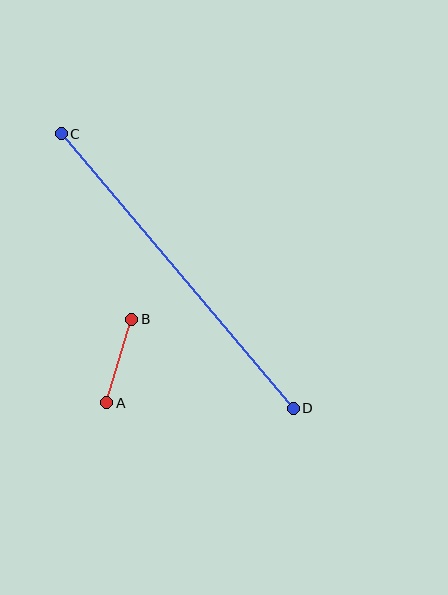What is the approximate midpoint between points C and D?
The midpoint is at approximately (177, 271) pixels.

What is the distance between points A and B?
The distance is approximately 88 pixels.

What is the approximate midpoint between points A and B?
The midpoint is at approximately (119, 361) pixels.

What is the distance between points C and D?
The distance is approximately 360 pixels.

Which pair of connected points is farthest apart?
Points C and D are farthest apart.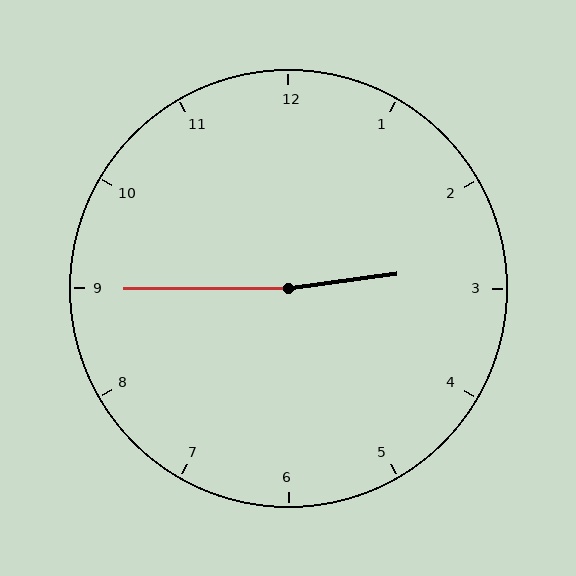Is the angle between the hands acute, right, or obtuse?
It is obtuse.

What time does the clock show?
2:45.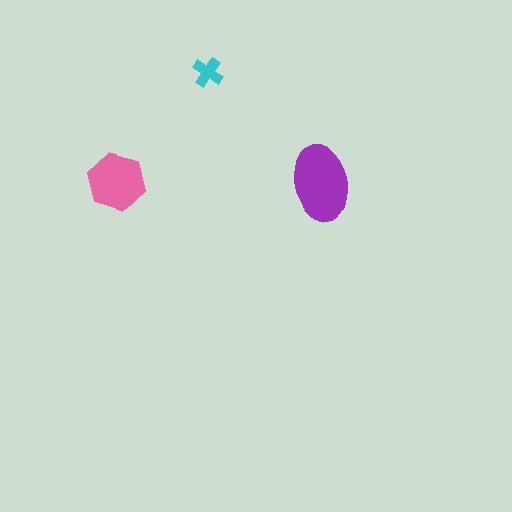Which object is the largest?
The purple ellipse.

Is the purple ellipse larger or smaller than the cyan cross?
Larger.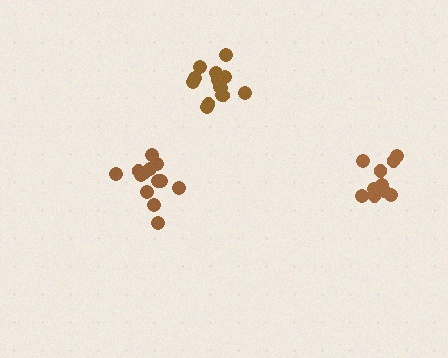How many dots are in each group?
Group 1: 11 dots, Group 2: 13 dots, Group 3: 15 dots (39 total).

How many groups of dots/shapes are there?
There are 3 groups.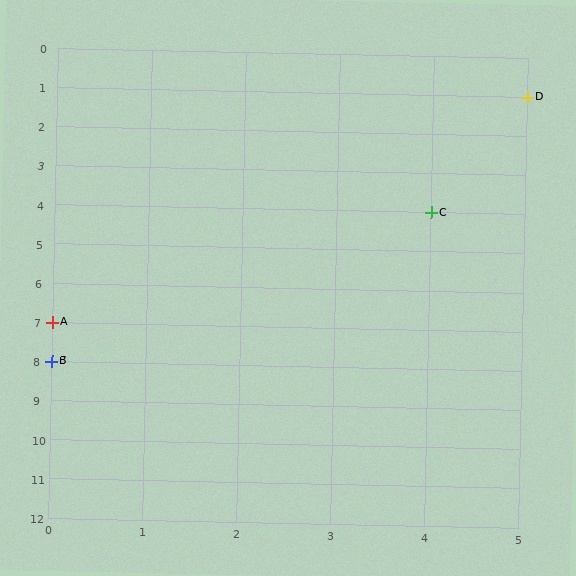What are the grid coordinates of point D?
Point D is at grid coordinates (5, 1).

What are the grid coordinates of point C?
Point C is at grid coordinates (4, 4).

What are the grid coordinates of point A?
Point A is at grid coordinates (0, 7).